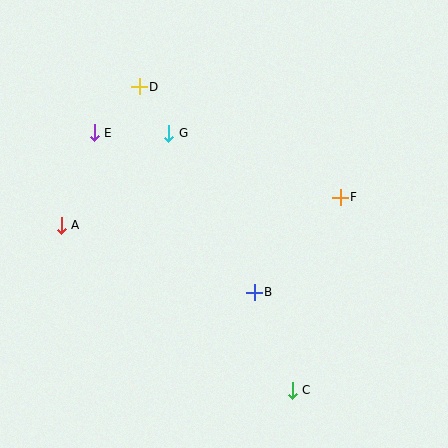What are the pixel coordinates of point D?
Point D is at (139, 87).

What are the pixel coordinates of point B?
Point B is at (254, 292).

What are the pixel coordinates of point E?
Point E is at (94, 133).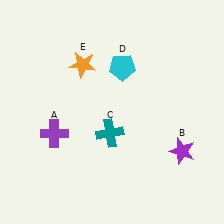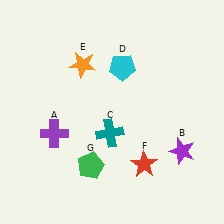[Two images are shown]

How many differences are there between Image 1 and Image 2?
There are 2 differences between the two images.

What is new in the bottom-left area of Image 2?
A green pentagon (G) was added in the bottom-left area of Image 2.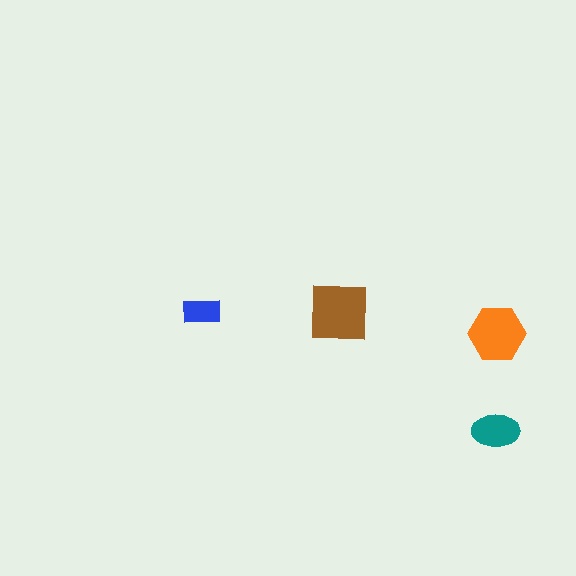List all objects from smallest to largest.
The blue rectangle, the teal ellipse, the orange hexagon, the brown square.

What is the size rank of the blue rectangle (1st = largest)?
4th.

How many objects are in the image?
There are 4 objects in the image.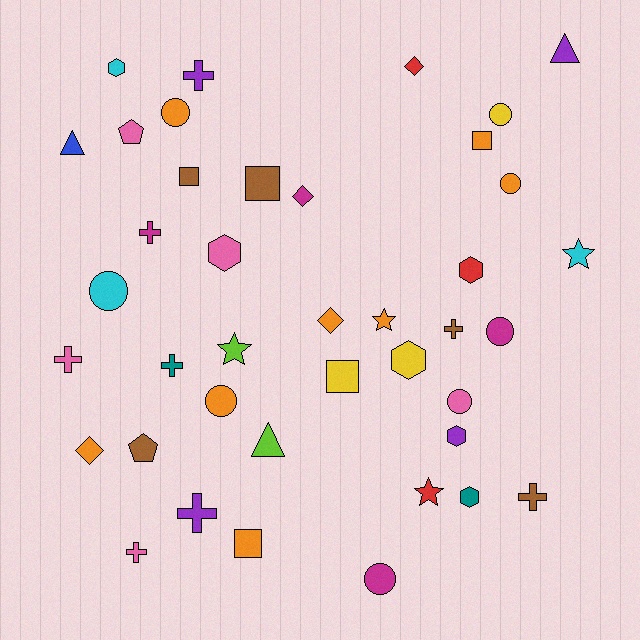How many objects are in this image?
There are 40 objects.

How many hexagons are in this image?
There are 6 hexagons.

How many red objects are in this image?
There are 3 red objects.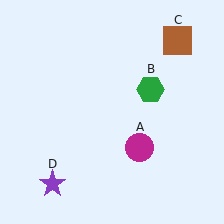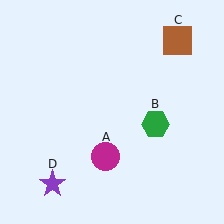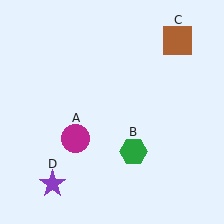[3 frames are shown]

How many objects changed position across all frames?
2 objects changed position: magenta circle (object A), green hexagon (object B).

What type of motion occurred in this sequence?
The magenta circle (object A), green hexagon (object B) rotated clockwise around the center of the scene.